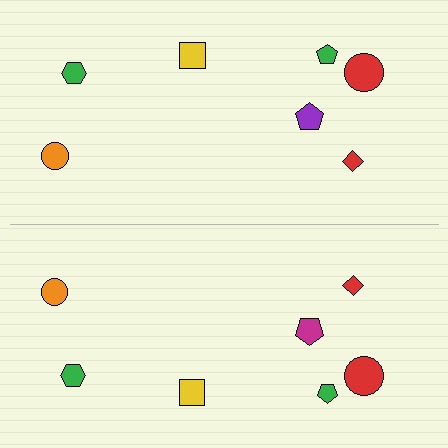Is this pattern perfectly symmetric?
No, the pattern is not perfectly symmetric. The magenta pentagon on the bottom side breaks the symmetry — its mirror counterpart is purple.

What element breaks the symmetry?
The magenta pentagon on the bottom side breaks the symmetry — its mirror counterpart is purple.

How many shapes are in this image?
There are 14 shapes in this image.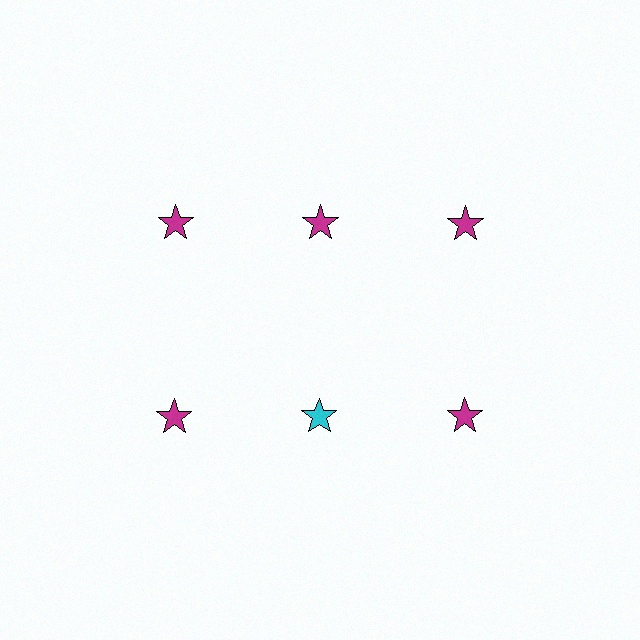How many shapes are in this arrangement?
There are 6 shapes arranged in a grid pattern.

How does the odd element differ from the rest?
It has a different color: cyan instead of magenta.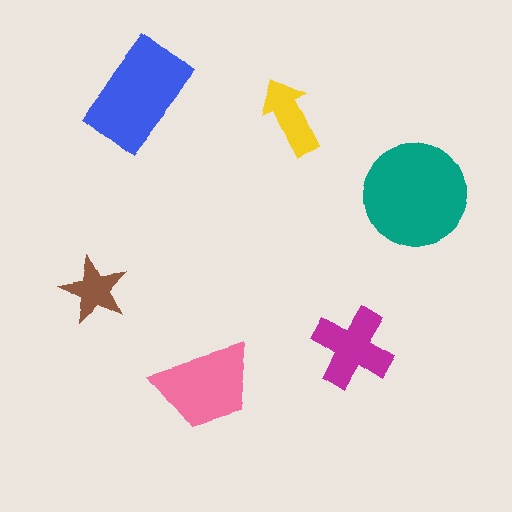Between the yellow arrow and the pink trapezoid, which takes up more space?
The pink trapezoid.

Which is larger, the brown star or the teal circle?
The teal circle.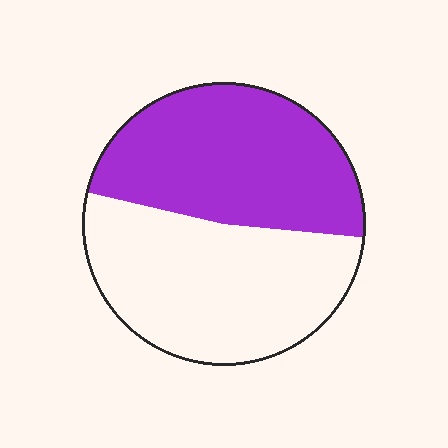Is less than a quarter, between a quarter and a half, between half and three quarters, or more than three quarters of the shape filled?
Between a quarter and a half.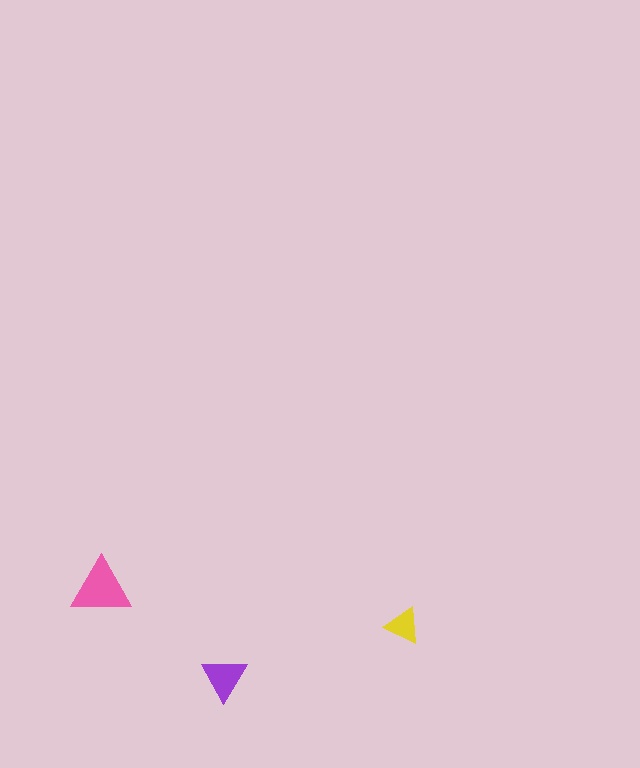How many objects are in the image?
There are 3 objects in the image.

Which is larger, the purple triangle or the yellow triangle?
The purple one.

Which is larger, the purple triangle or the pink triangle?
The pink one.